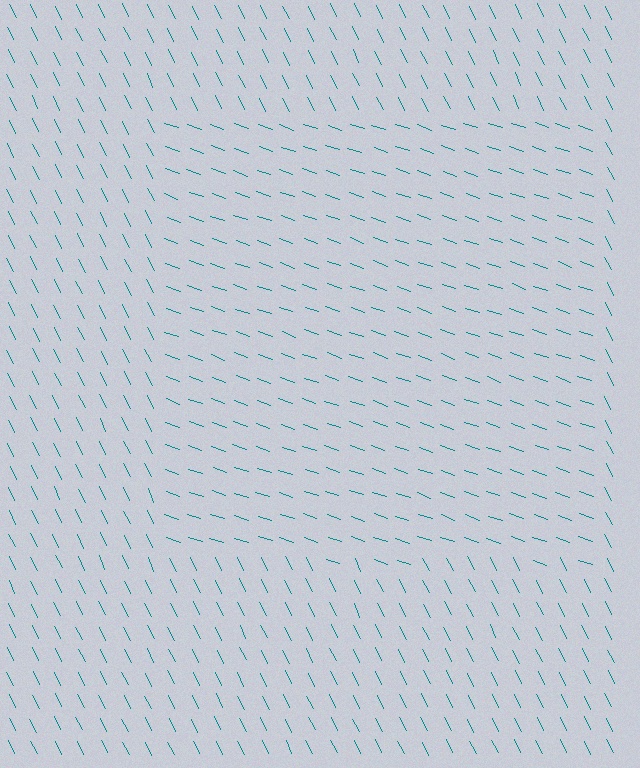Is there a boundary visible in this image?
Yes, there is a texture boundary formed by a change in line orientation.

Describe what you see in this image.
The image is filled with small teal line segments. A rectangle region in the image has lines oriented differently from the surrounding lines, creating a visible texture boundary.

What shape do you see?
I see a rectangle.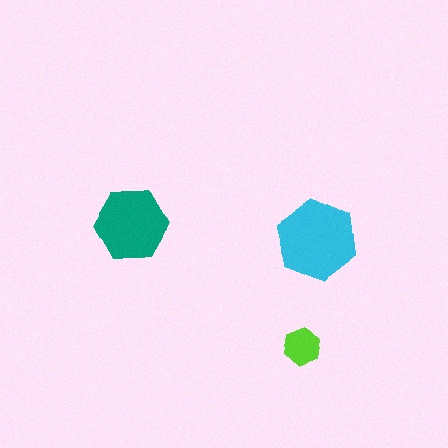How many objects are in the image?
There are 3 objects in the image.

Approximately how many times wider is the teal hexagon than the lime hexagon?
About 2 times wider.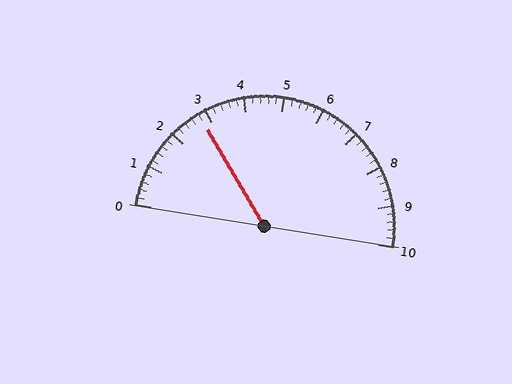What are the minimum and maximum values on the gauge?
The gauge ranges from 0 to 10.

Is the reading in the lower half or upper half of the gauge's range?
The reading is in the lower half of the range (0 to 10).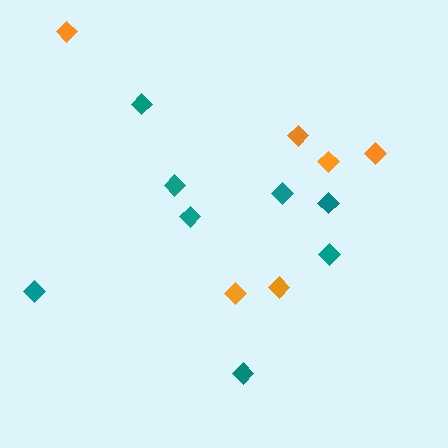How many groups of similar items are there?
There are 2 groups: one group of teal diamonds (8) and one group of orange diamonds (6).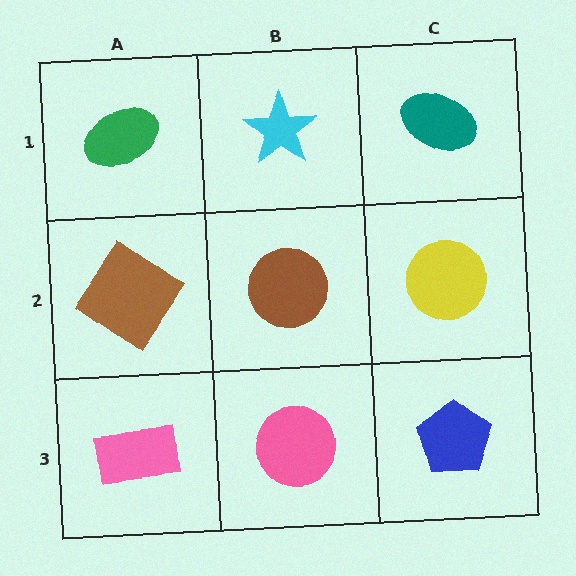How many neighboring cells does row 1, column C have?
2.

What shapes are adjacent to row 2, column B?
A cyan star (row 1, column B), a pink circle (row 3, column B), a brown diamond (row 2, column A), a yellow circle (row 2, column C).